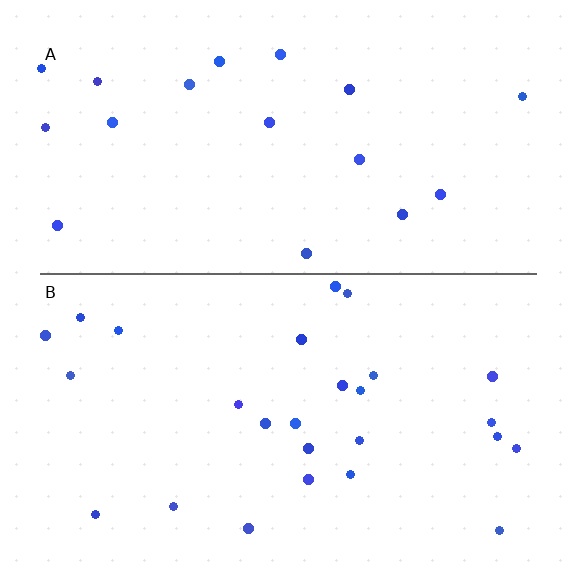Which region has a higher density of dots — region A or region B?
B (the bottom).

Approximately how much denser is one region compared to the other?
Approximately 1.5× — region B over region A.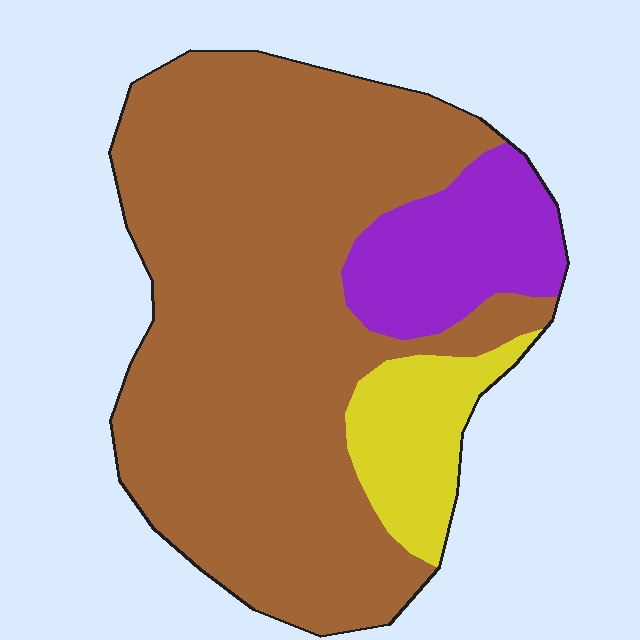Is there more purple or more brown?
Brown.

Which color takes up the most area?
Brown, at roughly 75%.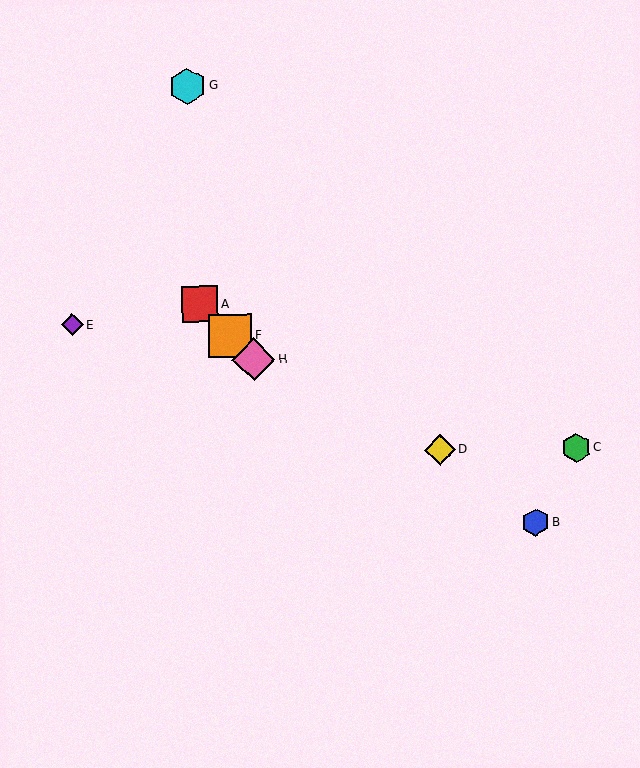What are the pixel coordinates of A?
Object A is at (200, 304).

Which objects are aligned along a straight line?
Objects A, F, H are aligned along a straight line.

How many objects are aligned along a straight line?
3 objects (A, F, H) are aligned along a straight line.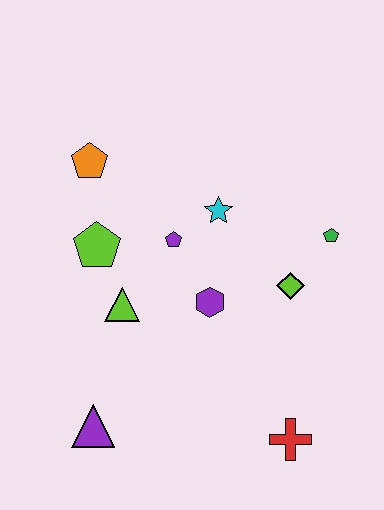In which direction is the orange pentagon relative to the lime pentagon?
The orange pentagon is above the lime pentagon.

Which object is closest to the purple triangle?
The lime triangle is closest to the purple triangle.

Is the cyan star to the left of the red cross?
Yes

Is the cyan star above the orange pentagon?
No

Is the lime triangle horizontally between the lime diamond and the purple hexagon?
No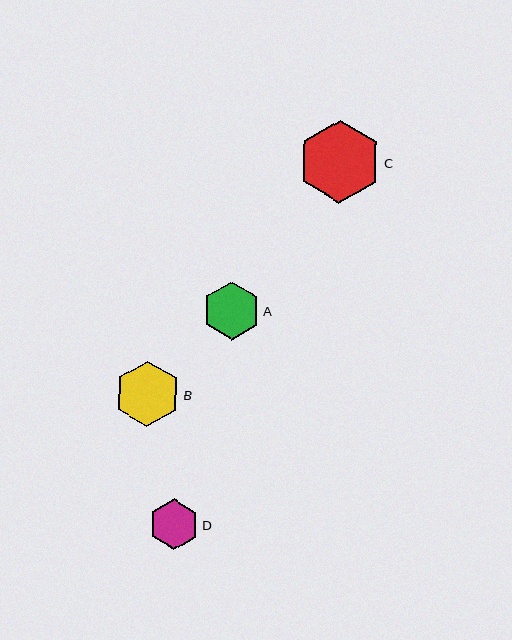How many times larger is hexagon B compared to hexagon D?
Hexagon B is approximately 1.3 times the size of hexagon D.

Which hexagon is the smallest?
Hexagon D is the smallest with a size of approximately 51 pixels.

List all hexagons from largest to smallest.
From largest to smallest: C, B, A, D.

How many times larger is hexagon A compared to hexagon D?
Hexagon A is approximately 1.1 times the size of hexagon D.